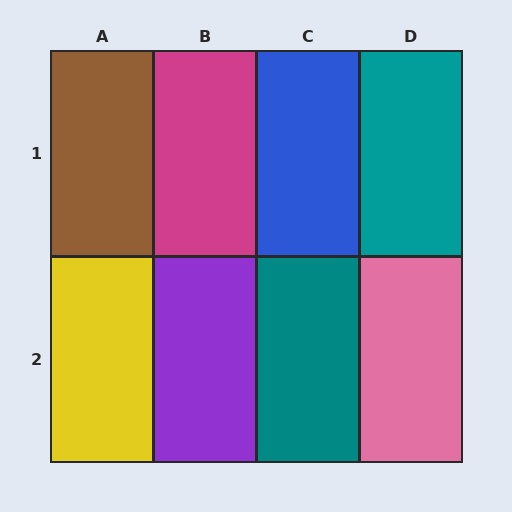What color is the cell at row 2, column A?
Yellow.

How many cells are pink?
1 cell is pink.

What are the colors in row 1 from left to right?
Brown, magenta, blue, teal.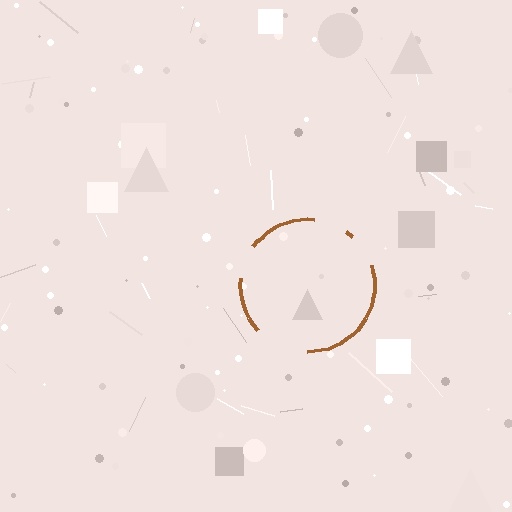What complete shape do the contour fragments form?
The contour fragments form a circle.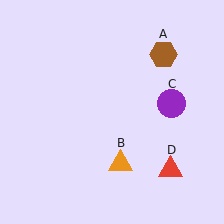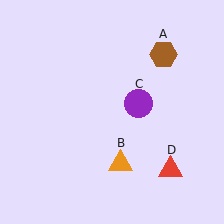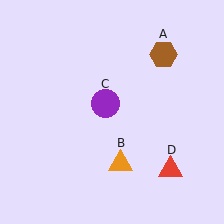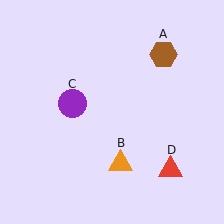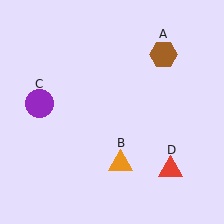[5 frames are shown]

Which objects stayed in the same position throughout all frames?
Brown hexagon (object A) and orange triangle (object B) and red triangle (object D) remained stationary.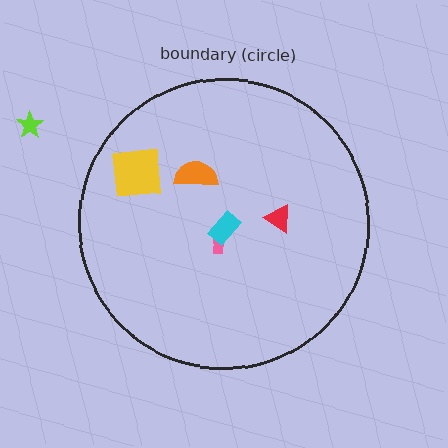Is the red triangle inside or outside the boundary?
Inside.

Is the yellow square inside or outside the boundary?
Inside.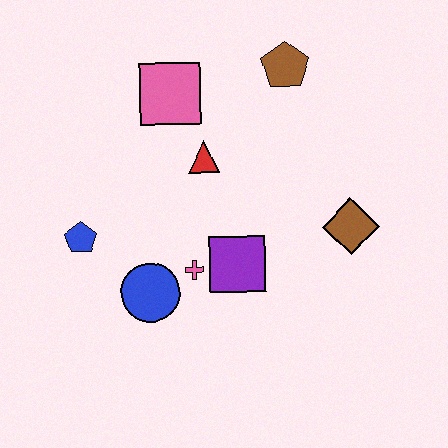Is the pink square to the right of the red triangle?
No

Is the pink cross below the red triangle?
Yes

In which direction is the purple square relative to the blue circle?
The purple square is to the right of the blue circle.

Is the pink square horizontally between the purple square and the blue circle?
Yes